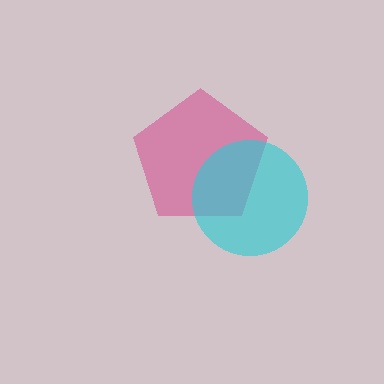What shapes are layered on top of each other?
The layered shapes are: a magenta pentagon, a cyan circle.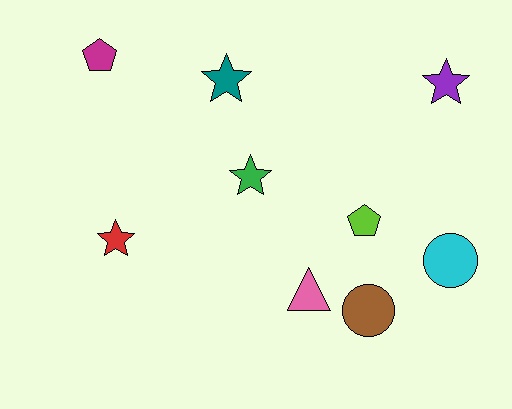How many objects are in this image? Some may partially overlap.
There are 9 objects.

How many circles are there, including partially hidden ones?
There are 2 circles.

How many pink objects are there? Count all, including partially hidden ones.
There is 1 pink object.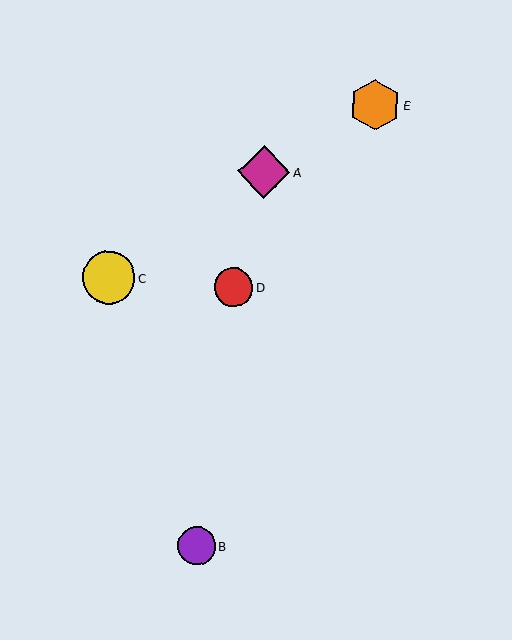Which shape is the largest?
The yellow circle (labeled C) is the largest.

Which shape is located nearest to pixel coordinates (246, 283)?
The red circle (labeled D) at (234, 287) is nearest to that location.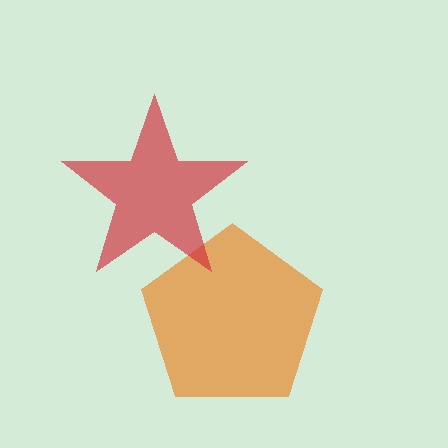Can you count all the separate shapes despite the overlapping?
Yes, there are 2 separate shapes.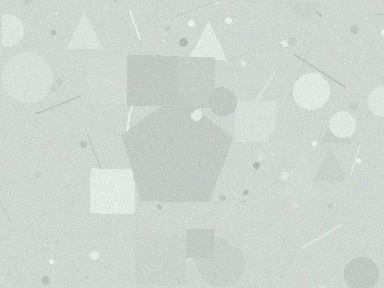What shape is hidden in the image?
A pentagon is hidden in the image.